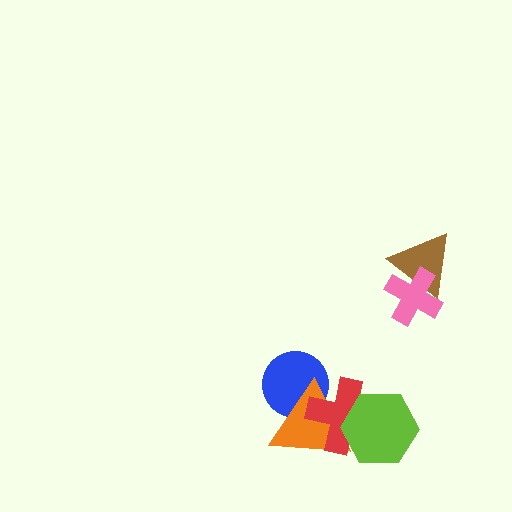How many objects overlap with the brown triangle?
1 object overlaps with the brown triangle.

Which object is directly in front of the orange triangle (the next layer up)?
The red cross is directly in front of the orange triangle.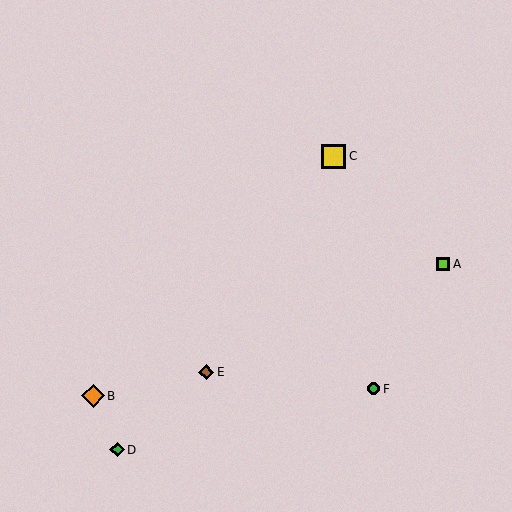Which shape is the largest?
The yellow square (labeled C) is the largest.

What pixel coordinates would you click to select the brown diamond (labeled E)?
Click at (206, 372) to select the brown diamond E.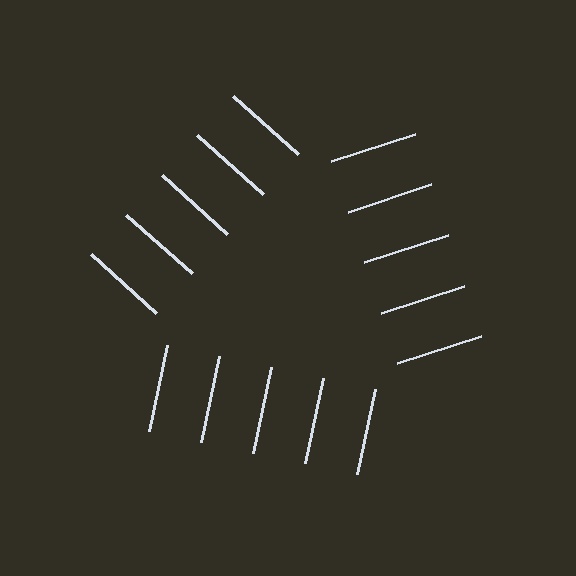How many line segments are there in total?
15 — 5 along each of the 3 edges.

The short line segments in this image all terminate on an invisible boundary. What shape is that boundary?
An illusory triangle — the line segments terminate on its edges but no continuous stroke is drawn.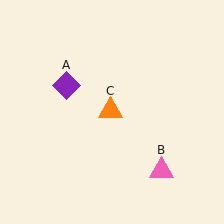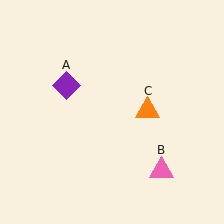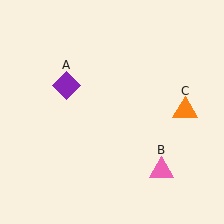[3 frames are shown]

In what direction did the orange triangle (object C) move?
The orange triangle (object C) moved right.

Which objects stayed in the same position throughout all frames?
Purple diamond (object A) and pink triangle (object B) remained stationary.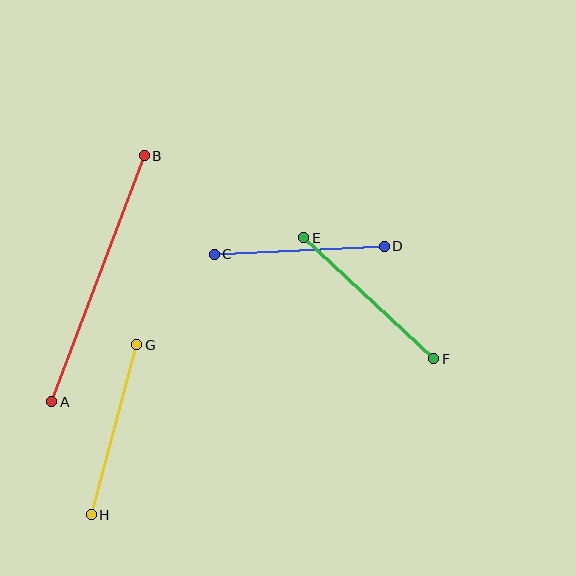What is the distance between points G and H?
The distance is approximately 176 pixels.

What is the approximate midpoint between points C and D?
The midpoint is at approximately (299, 250) pixels.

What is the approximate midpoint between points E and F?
The midpoint is at approximately (369, 298) pixels.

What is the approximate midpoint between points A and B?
The midpoint is at approximately (98, 279) pixels.